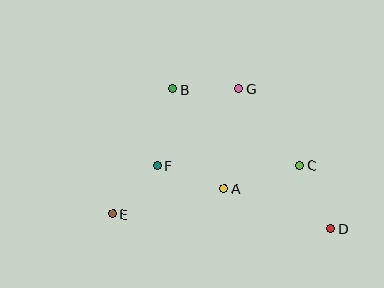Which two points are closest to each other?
Points B and G are closest to each other.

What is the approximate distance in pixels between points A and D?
The distance between A and D is approximately 114 pixels.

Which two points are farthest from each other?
Points D and E are farthest from each other.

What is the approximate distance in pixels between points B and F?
The distance between B and F is approximately 78 pixels.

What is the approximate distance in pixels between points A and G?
The distance between A and G is approximately 101 pixels.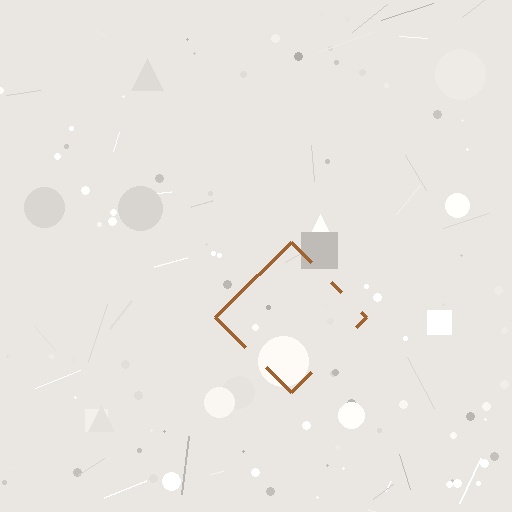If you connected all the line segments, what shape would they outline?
They would outline a diamond.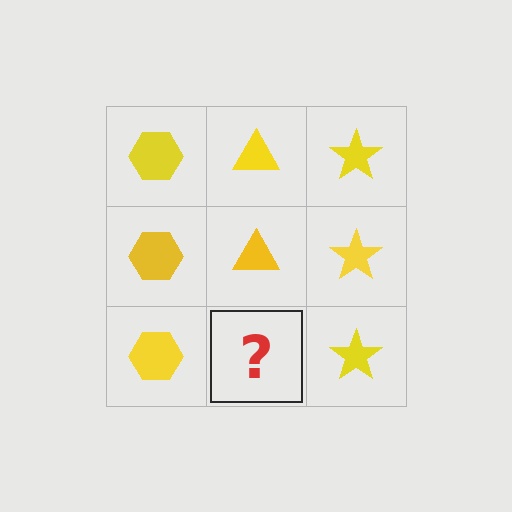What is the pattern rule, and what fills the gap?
The rule is that each column has a consistent shape. The gap should be filled with a yellow triangle.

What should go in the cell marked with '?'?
The missing cell should contain a yellow triangle.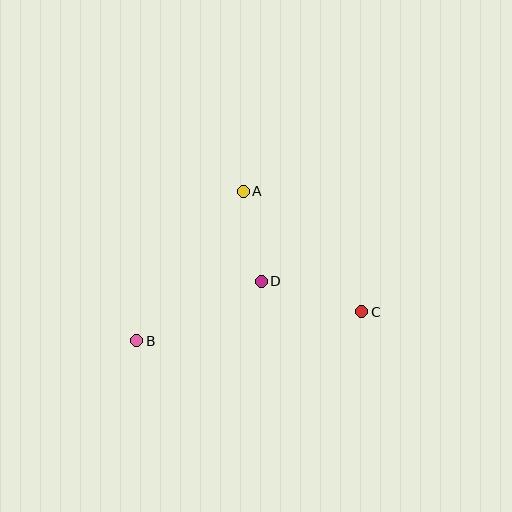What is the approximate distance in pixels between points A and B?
The distance between A and B is approximately 183 pixels.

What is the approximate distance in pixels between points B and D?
The distance between B and D is approximately 138 pixels.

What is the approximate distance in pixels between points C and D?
The distance between C and D is approximately 105 pixels.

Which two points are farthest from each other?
Points B and C are farthest from each other.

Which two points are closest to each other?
Points A and D are closest to each other.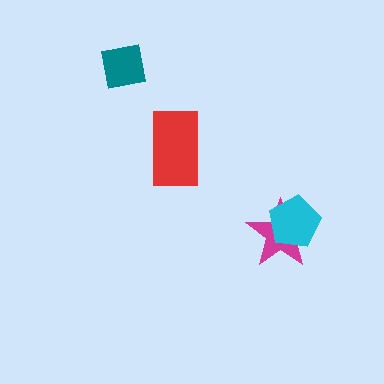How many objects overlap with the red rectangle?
0 objects overlap with the red rectangle.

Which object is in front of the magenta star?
The cyan pentagon is in front of the magenta star.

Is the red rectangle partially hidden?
No, no other shape covers it.